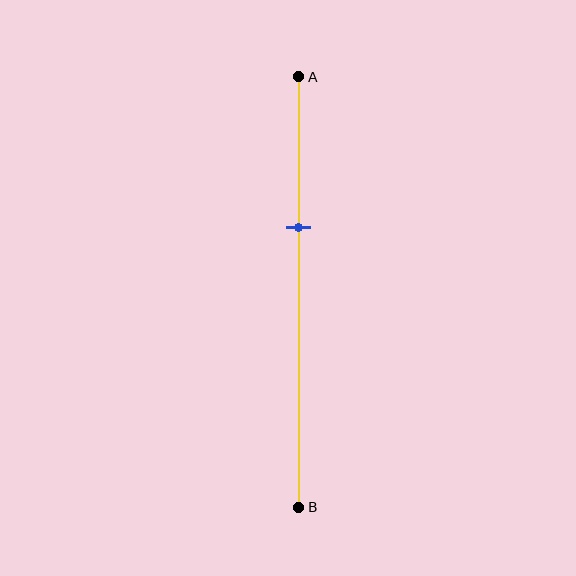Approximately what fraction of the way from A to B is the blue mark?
The blue mark is approximately 35% of the way from A to B.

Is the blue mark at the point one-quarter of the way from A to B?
No, the mark is at about 35% from A, not at the 25% one-quarter point.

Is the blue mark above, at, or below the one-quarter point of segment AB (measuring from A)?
The blue mark is below the one-quarter point of segment AB.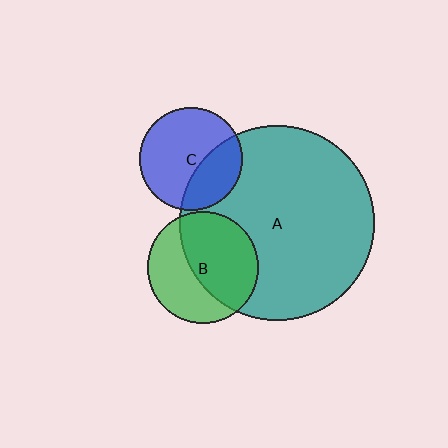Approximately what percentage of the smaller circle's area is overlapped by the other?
Approximately 55%.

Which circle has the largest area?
Circle A (teal).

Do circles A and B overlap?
Yes.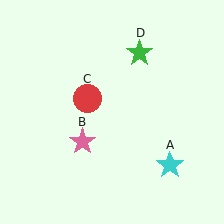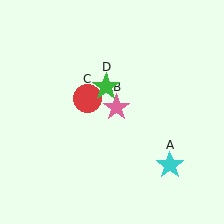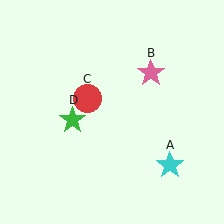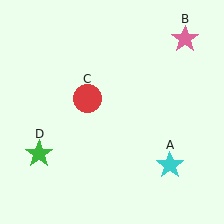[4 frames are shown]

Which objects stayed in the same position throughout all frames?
Cyan star (object A) and red circle (object C) remained stationary.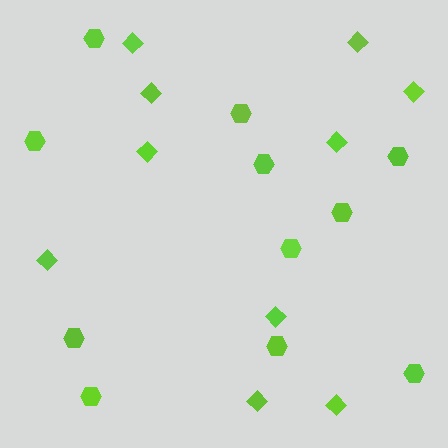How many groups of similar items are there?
There are 2 groups: one group of hexagons (11) and one group of diamonds (10).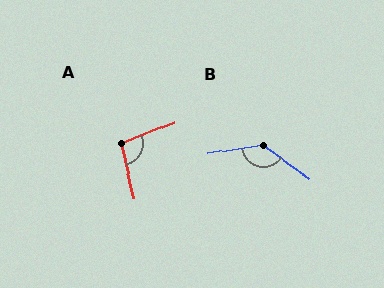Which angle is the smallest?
A, at approximately 99 degrees.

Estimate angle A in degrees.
Approximately 99 degrees.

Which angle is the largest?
B, at approximately 135 degrees.